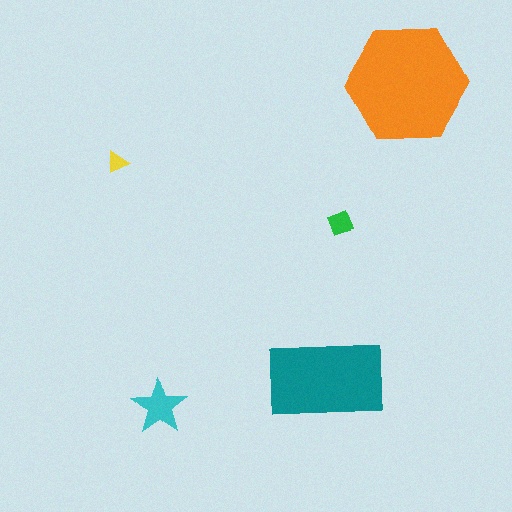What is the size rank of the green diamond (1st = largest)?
4th.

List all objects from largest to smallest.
The orange hexagon, the teal rectangle, the cyan star, the green diamond, the yellow triangle.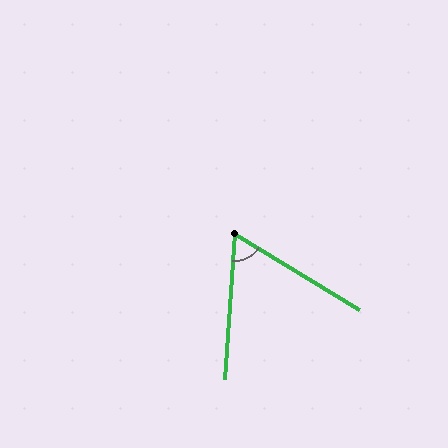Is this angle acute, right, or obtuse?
It is acute.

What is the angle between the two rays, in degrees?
Approximately 63 degrees.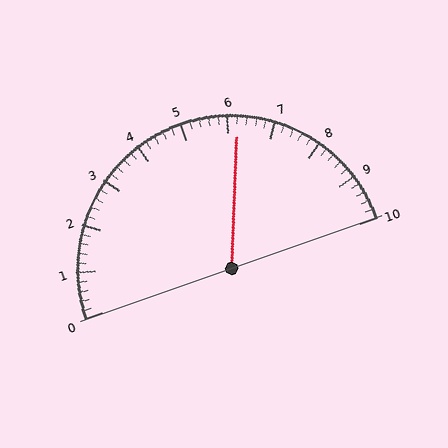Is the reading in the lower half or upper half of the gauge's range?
The reading is in the upper half of the range (0 to 10).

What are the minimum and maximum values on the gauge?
The gauge ranges from 0 to 10.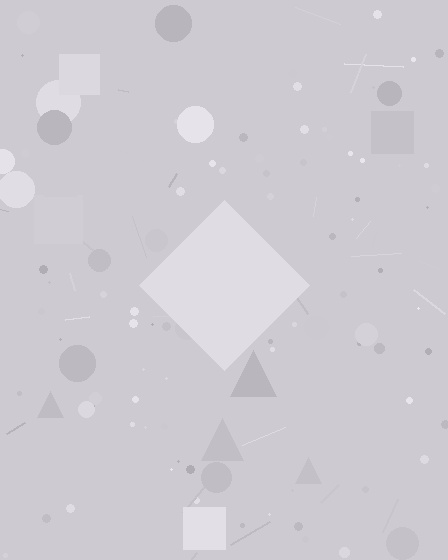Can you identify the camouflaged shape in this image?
The camouflaged shape is a diamond.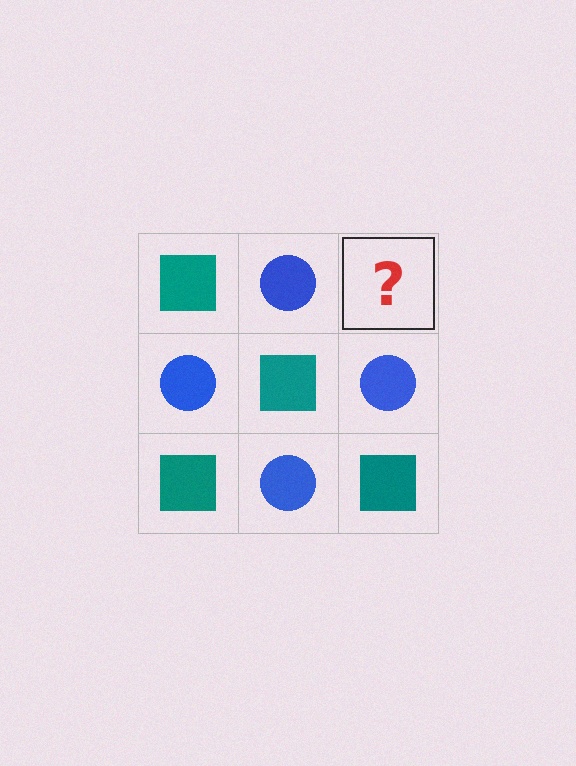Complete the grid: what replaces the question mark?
The question mark should be replaced with a teal square.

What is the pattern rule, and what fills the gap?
The rule is that it alternates teal square and blue circle in a checkerboard pattern. The gap should be filled with a teal square.